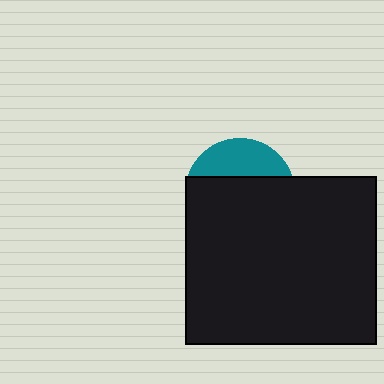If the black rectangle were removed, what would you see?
You would see the complete teal circle.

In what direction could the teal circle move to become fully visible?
The teal circle could move up. That would shift it out from behind the black rectangle entirely.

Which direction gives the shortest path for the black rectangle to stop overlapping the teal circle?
Moving down gives the shortest separation.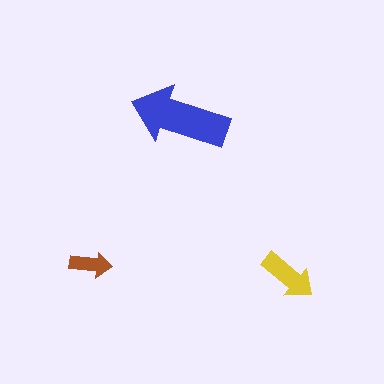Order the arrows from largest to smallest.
the blue one, the yellow one, the brown one.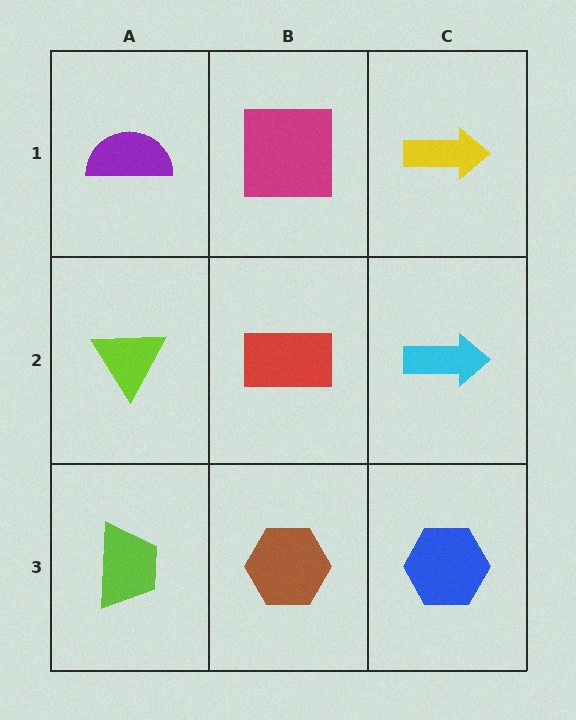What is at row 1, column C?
A yellow arrow.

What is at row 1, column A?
A purple semicircle.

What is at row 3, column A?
A lime trapezoid.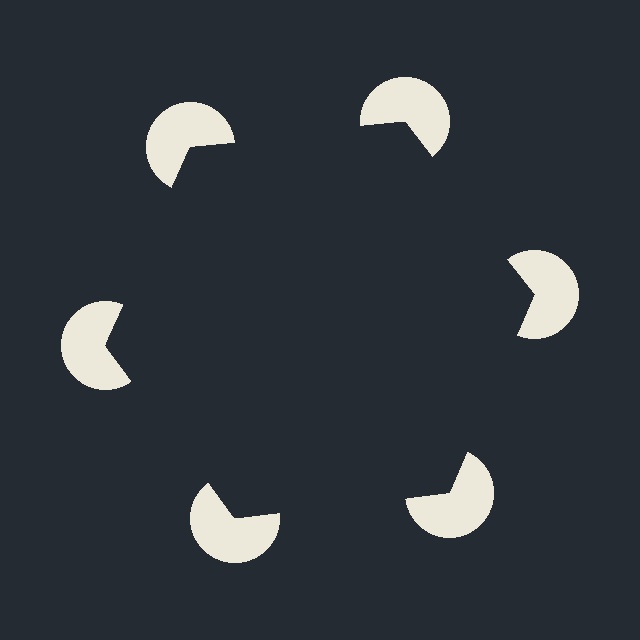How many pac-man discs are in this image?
There are 6 — one at each vertex of the illusory hexagon.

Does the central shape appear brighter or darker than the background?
It typically appears slightly darker than the background, even though no actual brightness change is drawn.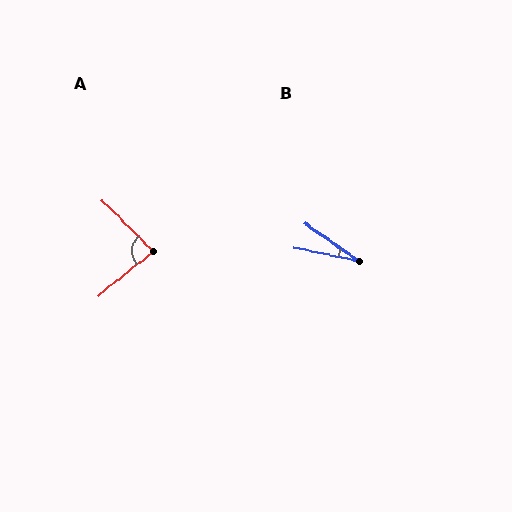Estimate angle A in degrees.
Approximately 84 degrees.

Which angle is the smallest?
B, at approximately 24 degrees.